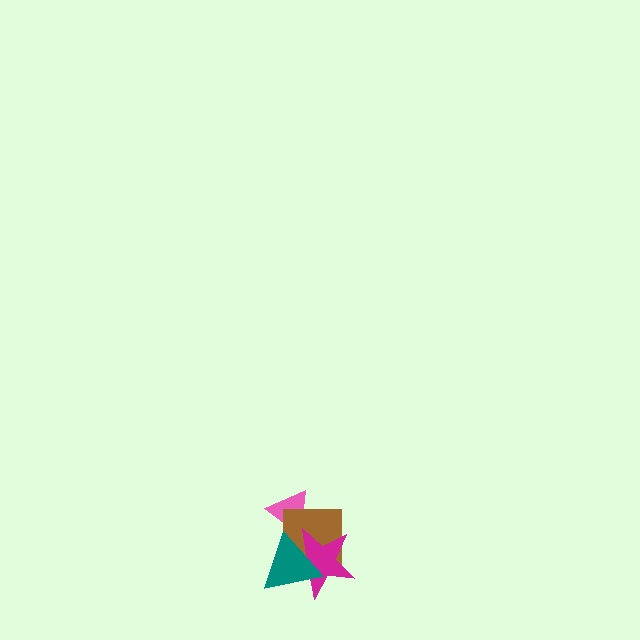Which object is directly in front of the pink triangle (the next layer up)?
The brown square is directly in front of the pink triangle.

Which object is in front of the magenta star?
The teal triangle is in front of the magenta star.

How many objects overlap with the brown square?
3 objects overlap with the brown square.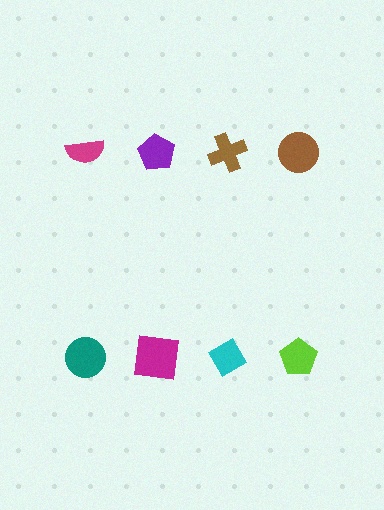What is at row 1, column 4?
A brown circle.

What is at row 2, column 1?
A teal circle.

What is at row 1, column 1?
A magenta semicircle.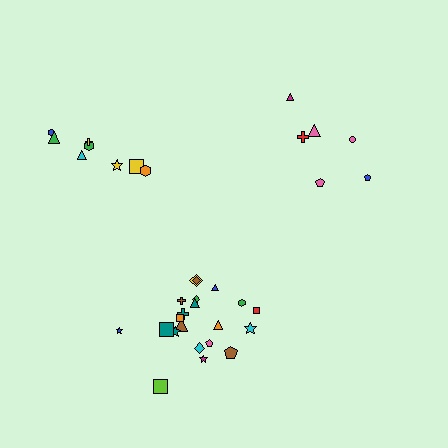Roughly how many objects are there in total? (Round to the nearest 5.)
Roughly 35 objects in total.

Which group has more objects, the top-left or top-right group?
The top-left group.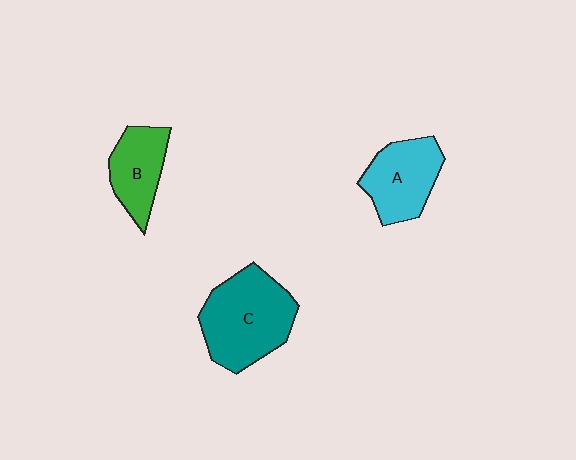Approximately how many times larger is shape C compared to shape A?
Approximately 1.4 times.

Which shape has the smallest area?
Shape B (green).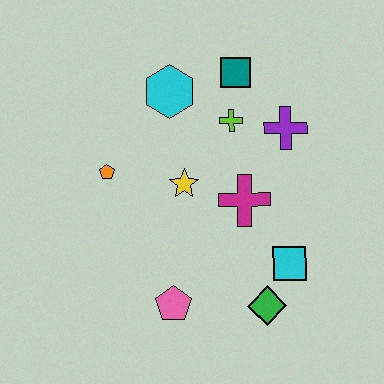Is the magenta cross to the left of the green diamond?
Yes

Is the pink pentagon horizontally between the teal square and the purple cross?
No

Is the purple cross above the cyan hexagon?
No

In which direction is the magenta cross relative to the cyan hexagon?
The magenta cross is below the cyan hexagon.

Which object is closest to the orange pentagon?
The yellow star is closest to the orange pentagon.